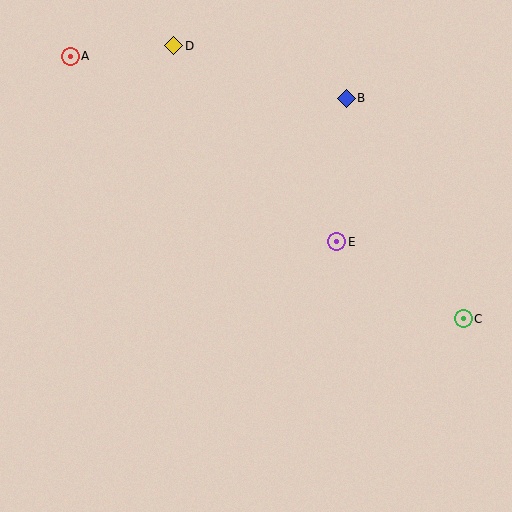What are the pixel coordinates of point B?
Point B is at (346, 98).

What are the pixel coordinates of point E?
Point E is at (337, 242).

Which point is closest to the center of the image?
Point E at (337, 242) is closest to the center.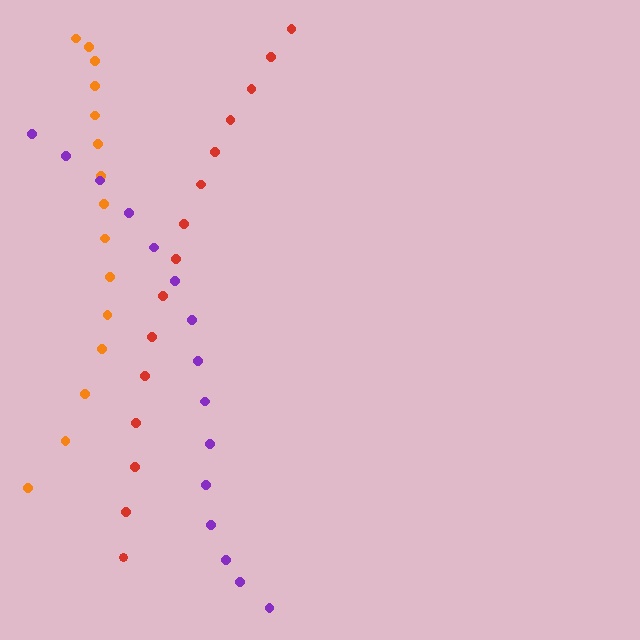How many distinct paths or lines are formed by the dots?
There are 3 distinct paths.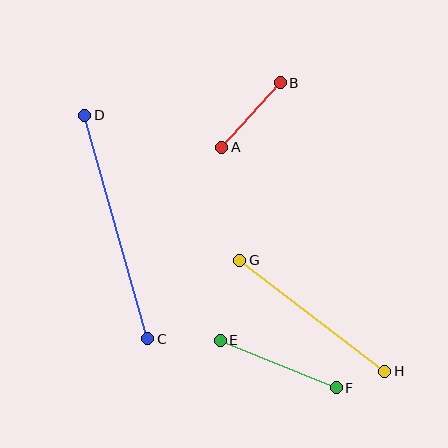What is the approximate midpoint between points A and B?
The midpoint is at approximately (251, 115) pixels.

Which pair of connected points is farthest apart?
Points C and D are farthest apart.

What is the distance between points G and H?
The distance is approximately 183 pixels.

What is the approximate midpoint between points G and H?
The midpoint is at approximately (312, 316) pixels.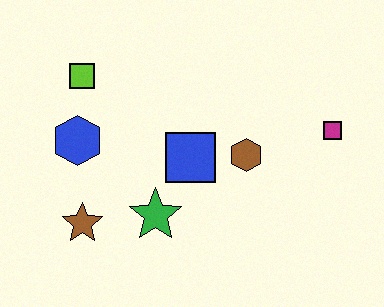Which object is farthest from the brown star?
The magenta square is farthest from the brown star.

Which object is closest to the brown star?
The green star is closest to the brown star.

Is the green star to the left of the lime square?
No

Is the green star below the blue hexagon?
Yes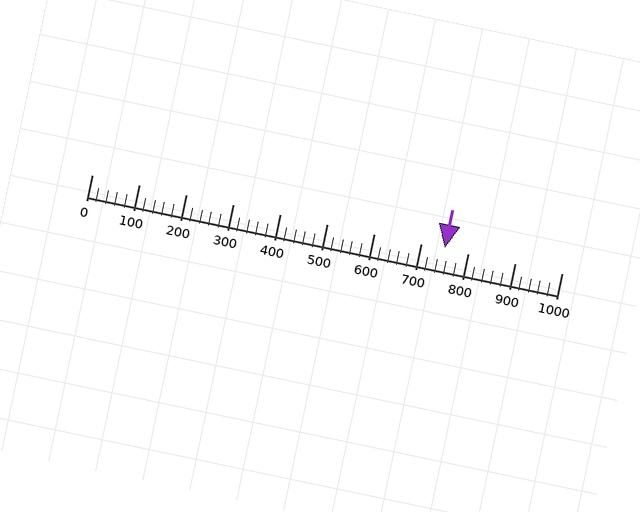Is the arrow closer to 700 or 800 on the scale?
The arrow is closer to 800.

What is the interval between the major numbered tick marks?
The major tick marks are spaced 100 units apart.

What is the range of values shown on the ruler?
The ruler shows values from 0 to 1000.